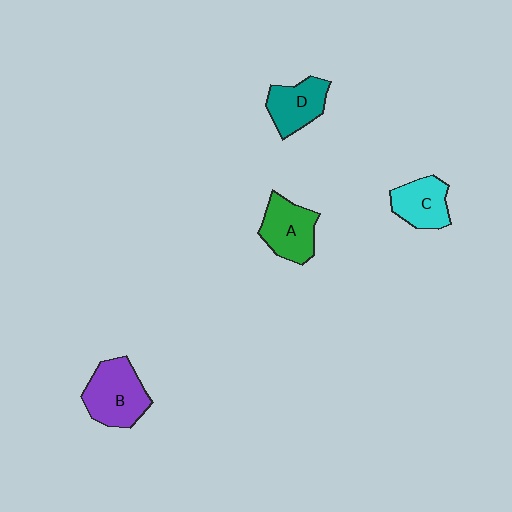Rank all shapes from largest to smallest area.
From largest to smallest: B (purple), A (green), D (teal), C (cyan).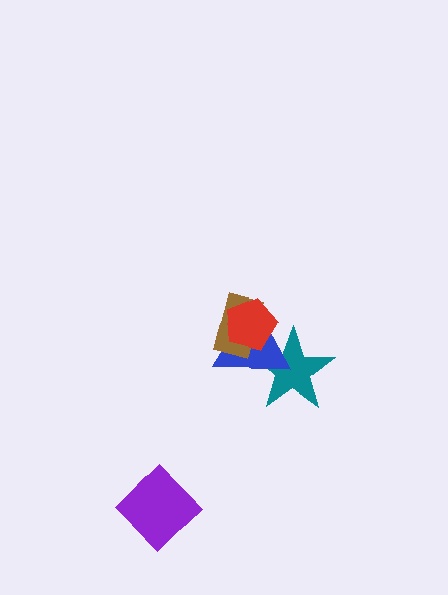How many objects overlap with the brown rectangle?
2 objects overlap with the brown rectangle.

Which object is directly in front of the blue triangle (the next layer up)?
The brown rectangle is directly in front of the blue triangle.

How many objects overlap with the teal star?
2 objects overlap with the teal star.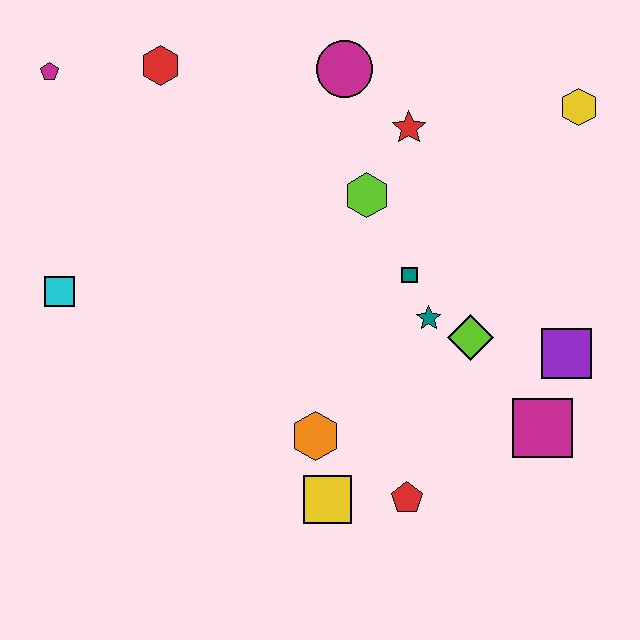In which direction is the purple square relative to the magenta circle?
The purple square is below the magenta circle.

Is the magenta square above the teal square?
No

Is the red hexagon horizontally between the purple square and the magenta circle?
No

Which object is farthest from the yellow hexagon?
The cyan square is farthest from the yellow hexagon.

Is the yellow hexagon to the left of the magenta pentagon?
No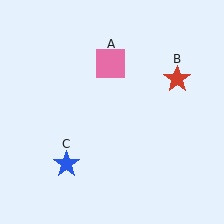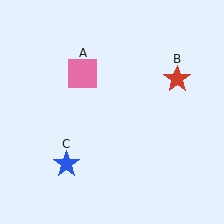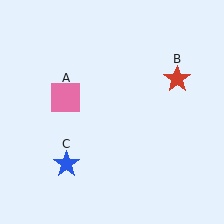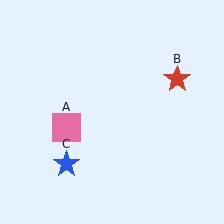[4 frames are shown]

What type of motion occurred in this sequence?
The pink square (object A) rotated counterclockwise around the center of the scene.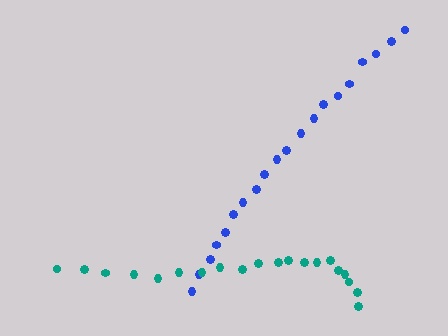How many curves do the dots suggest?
There are 2 distinct paths.